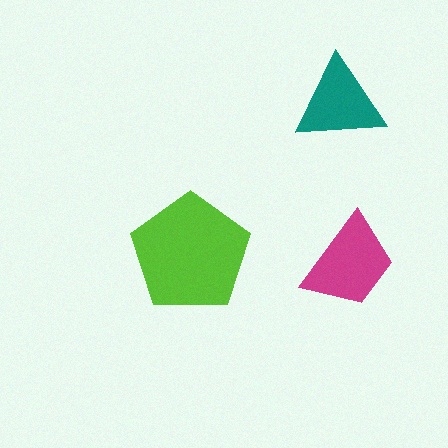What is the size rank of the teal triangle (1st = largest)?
3rd.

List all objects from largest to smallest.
The lime pentagon, the magenta trapezoid, the teal triangle.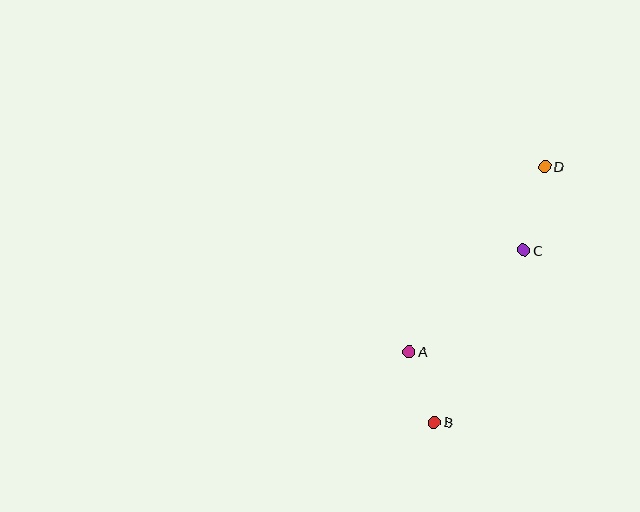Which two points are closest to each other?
Points A and B are closest to each other.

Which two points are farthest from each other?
Points B and D are farthest from each other.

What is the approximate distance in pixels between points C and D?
The distance between C and D is approximately 86 pixels.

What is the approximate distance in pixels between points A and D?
The distance between A and D is approximately 229 pixels.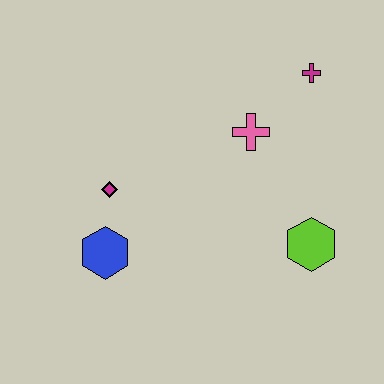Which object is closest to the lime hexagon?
The pink cross is closest to the lime hexagon.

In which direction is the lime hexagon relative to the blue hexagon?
The lime hexagon is to the right of the blue hexagon.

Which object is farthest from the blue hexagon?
The magenta cross is farthest from the blue hexagon.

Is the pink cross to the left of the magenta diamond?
No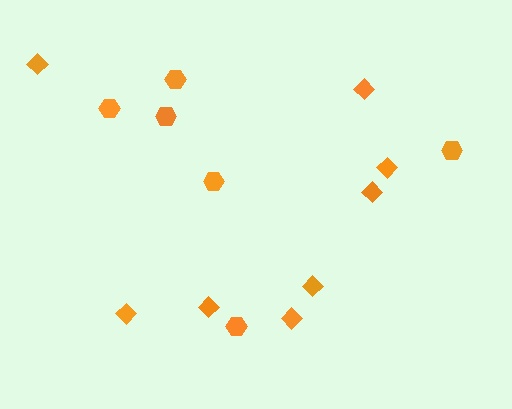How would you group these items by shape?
There are 2 groups: one group of diamonds (8) and one group of hexagons (6).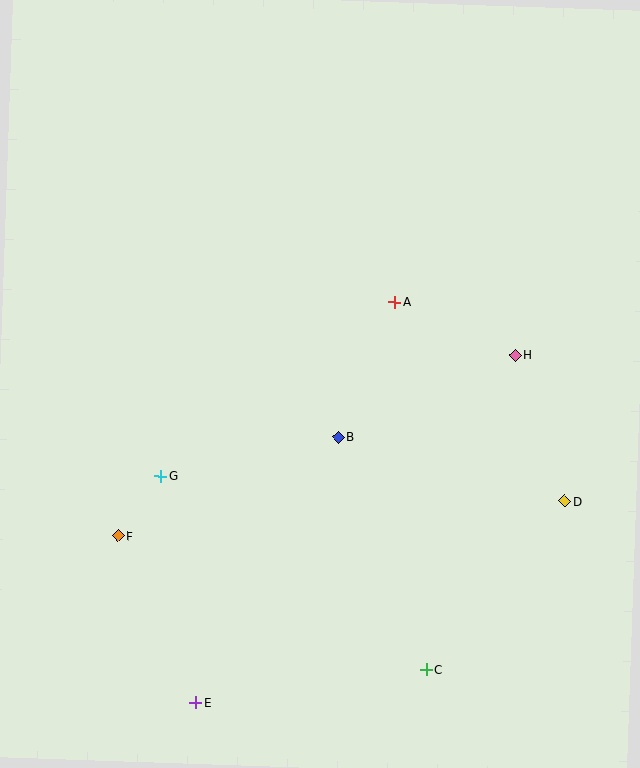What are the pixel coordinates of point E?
Point E is at (196, 703).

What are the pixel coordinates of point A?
Point A is at (395, 302).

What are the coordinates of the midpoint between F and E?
The midpoint between F and E is at (157, 619).